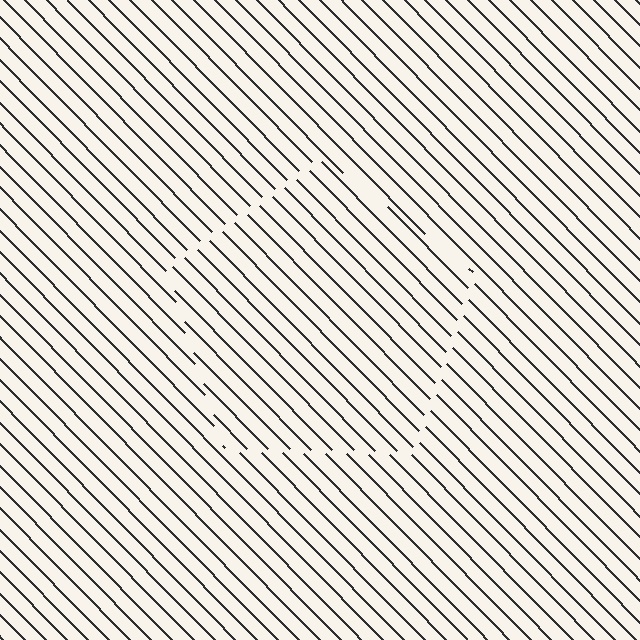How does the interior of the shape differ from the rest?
The interior of the shape contains the same grating, shifted by half a period — the contour is defined by the phase discontinuity where line-ends from the inner and outer gratings abut.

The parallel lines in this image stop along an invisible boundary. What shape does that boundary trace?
An illusory pentagon. The interior of the shape contains the same grating, shifted by half a period — the contour is defined by the phase discontinuity where line-ends from the inner and outer gratings abut.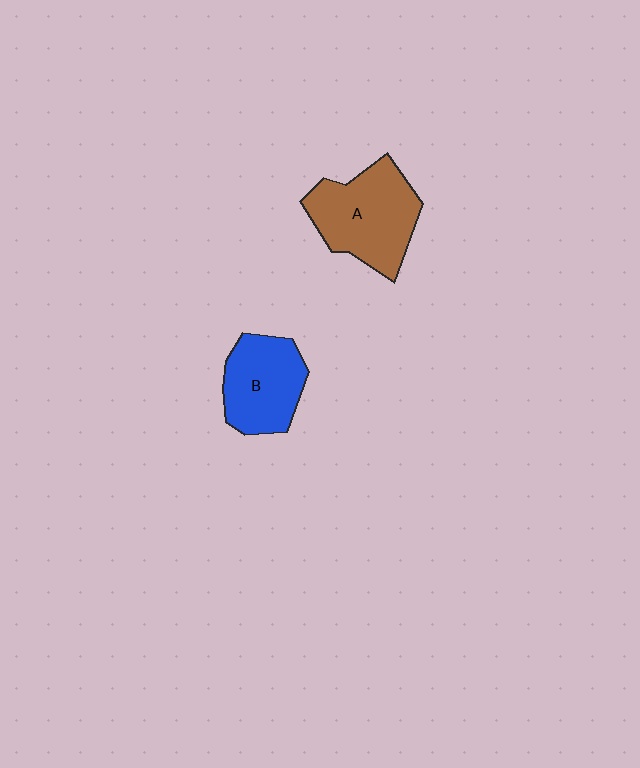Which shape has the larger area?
Shape A (brown).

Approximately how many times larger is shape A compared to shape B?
Approximately 1.3 times.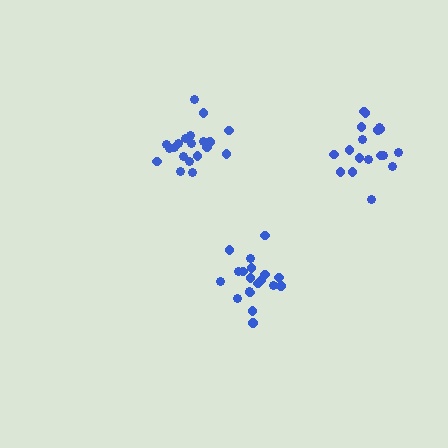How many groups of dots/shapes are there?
There are 3 groups.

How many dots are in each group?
Group 1: 20 dots, Group 2: 18 dots, Group 3: 19 dots (57 total).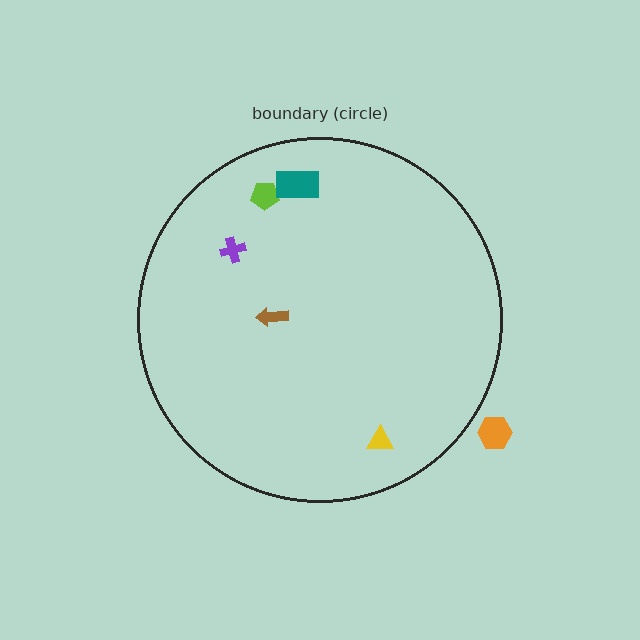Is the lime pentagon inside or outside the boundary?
Inside.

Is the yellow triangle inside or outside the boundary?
Inside.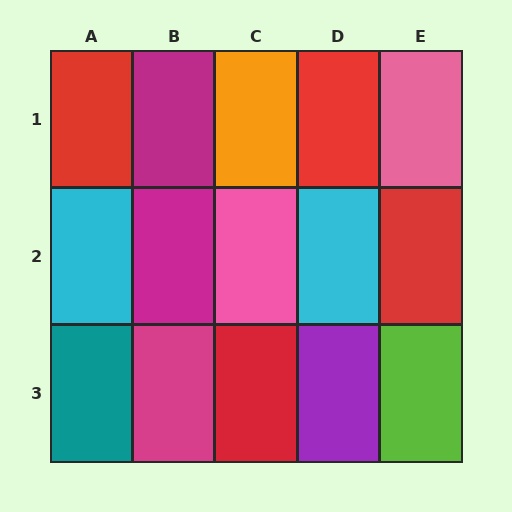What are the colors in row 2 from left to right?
Cyan, magenta, pink, cyan, red.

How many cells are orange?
1 cell is orange.